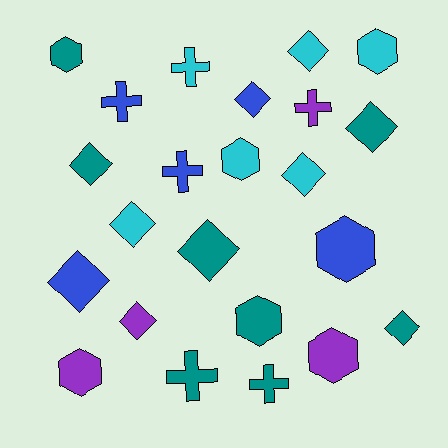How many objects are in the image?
There are 23 objects.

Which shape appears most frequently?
Diamond, with 10 objects.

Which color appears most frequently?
Teal, with 8 objects.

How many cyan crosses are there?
There is 1 cyan cross.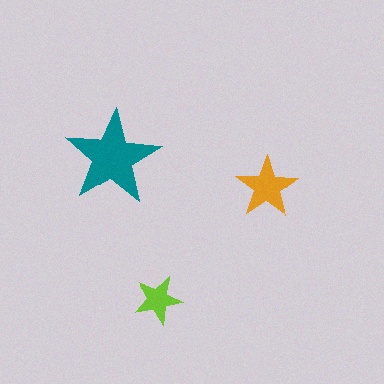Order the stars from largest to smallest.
the teal one, the orange one, the lime one.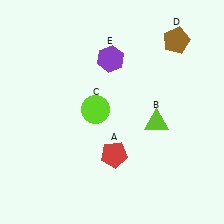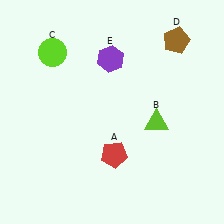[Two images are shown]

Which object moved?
The lime circle (C) moved up.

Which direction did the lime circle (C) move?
The lime circle (C) moved up.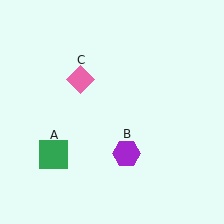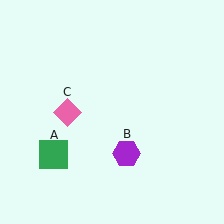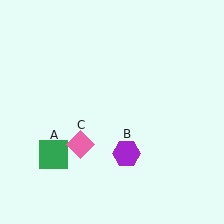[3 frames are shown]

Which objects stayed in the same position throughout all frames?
Green square (object A) and purple hexagon (object B) remained stationary.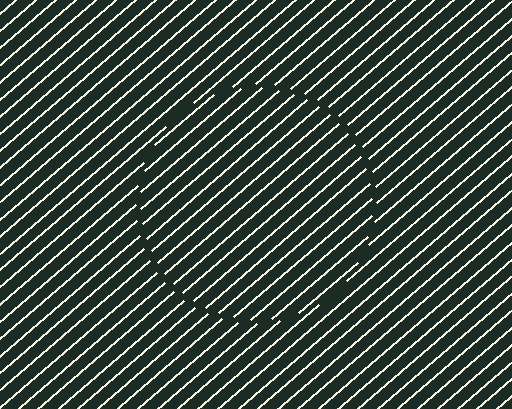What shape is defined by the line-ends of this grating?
An illusory circle. The interior of the shape contains the same grating, shifted by half a period — the contour is defined by the phase discontinuity where line-ends from the inner and outer gratings abut.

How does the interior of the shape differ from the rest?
The interior of the shape contains the same grating, shifted by half a period — the contour is defined by the phase discontinuity where line-ends from the inner and outer gratings abut.